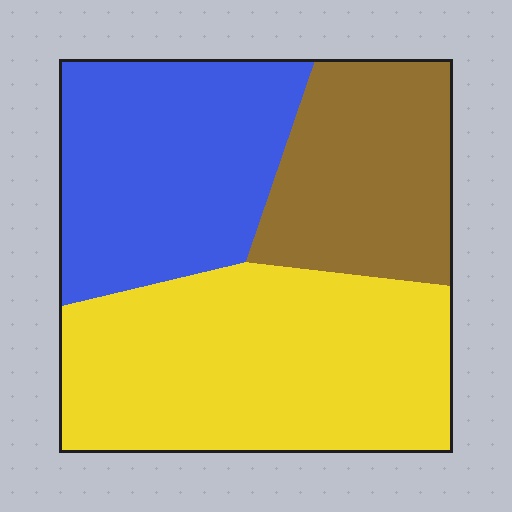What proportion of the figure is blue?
Blue covers about 30% of the figure.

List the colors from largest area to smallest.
From largest to smallest: yellow, blue, brown.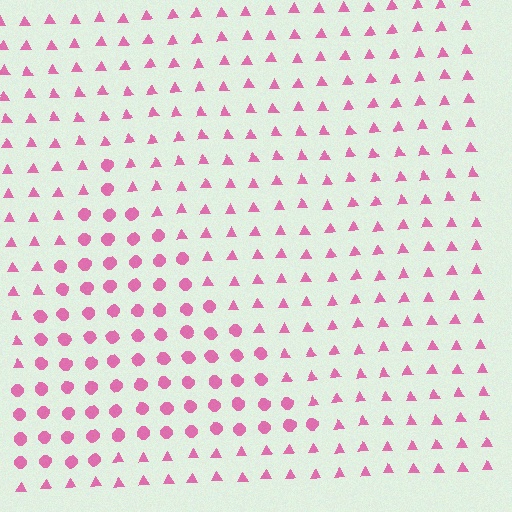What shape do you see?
I see a triangle.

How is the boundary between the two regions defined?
The boundary is defined by a change in element shape: circles inside vs. triangles outside. All elements share the same color and spacing.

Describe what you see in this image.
The image is filled with small pink elements arranged in a uniform grid. A triangle-shaped region contains circles, while the surrounding area contains triangles. The boundary is defined purely by the change in element shape.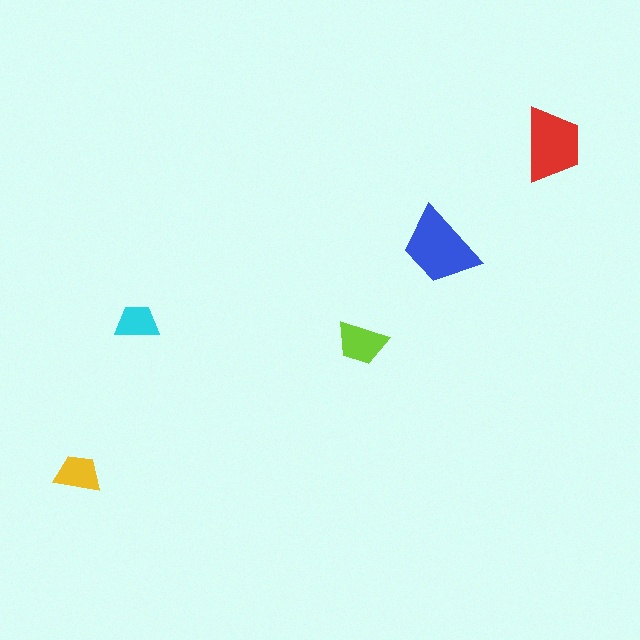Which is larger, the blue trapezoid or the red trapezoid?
The blue one.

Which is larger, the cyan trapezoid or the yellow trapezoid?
The yellow one.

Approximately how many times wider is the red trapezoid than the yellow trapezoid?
About 1.5 times wider.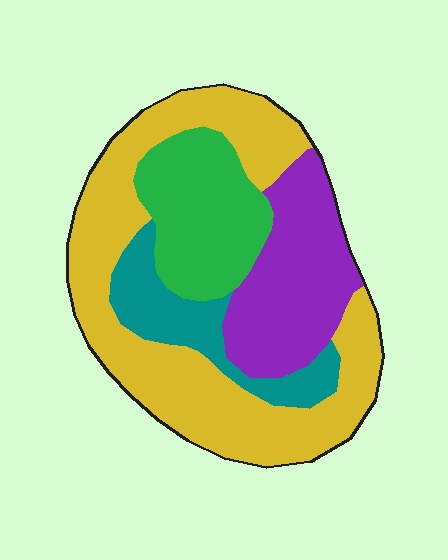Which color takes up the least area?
Teal, at roughly 15%.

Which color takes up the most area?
Yellow, at roughly 45%.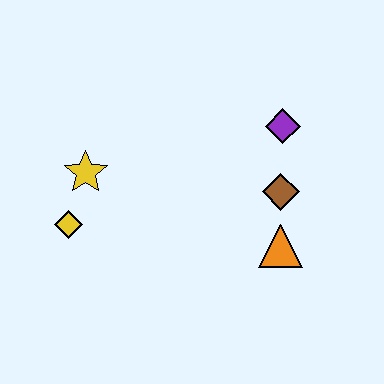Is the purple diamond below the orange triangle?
No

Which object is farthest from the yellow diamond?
The purple diamond is farthest from the yellow diamond.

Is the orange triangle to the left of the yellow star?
No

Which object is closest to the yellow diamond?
The yellow star is closest to the yellow diamond.